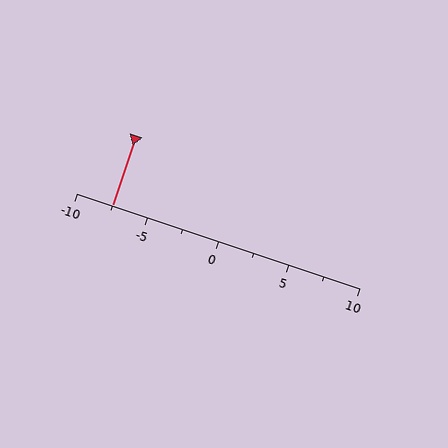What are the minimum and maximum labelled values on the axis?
The axis runs from -10 to 10.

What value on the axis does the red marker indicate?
The marker indicates approximately -7.5.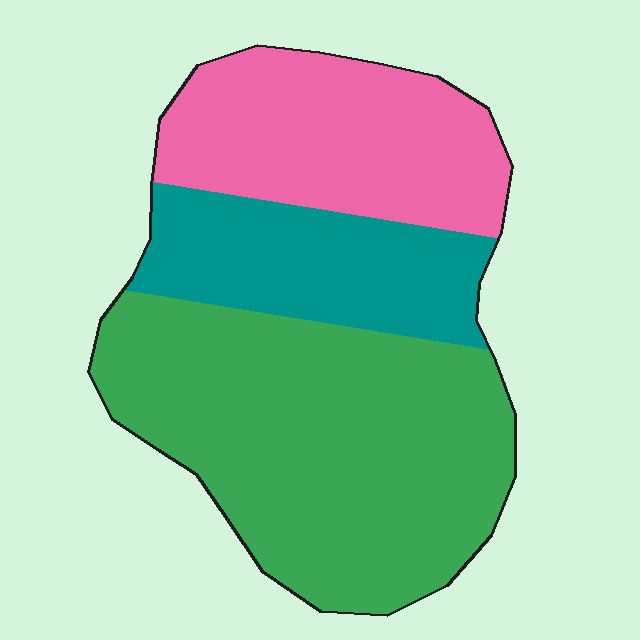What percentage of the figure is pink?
Pink covers 27% of the figure.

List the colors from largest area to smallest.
From largest to smallest: green, pink, teal.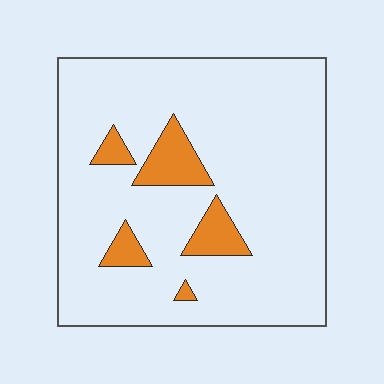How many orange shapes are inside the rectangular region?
5.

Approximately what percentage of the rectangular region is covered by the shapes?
Approximately 10%.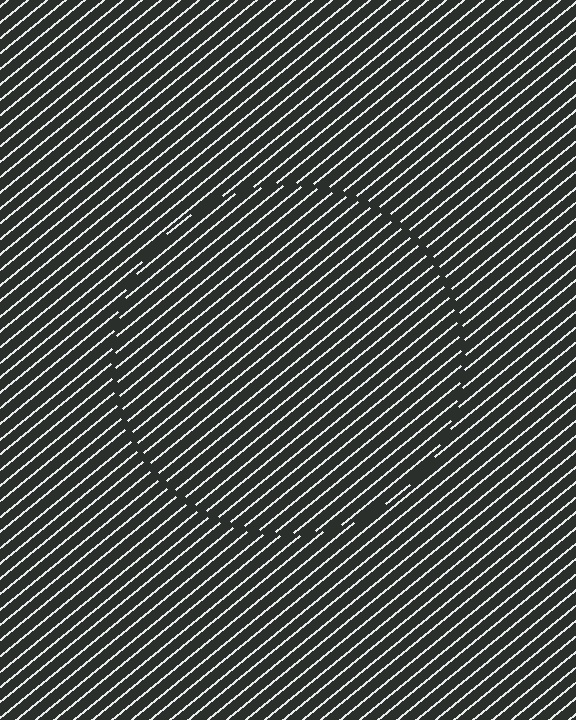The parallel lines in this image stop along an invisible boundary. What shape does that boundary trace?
An illusory circle. The interior of the shape contains the same grating, shifted by half a period — the contour is defined by the phase discontinuity where line-ends from the inner and outer gratings abut.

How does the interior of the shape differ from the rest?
The interior of the shape contains the same grating, shifted by half a period — the contour is defined by the phase discontinuity where line-ends from the inner and outer gratings abut.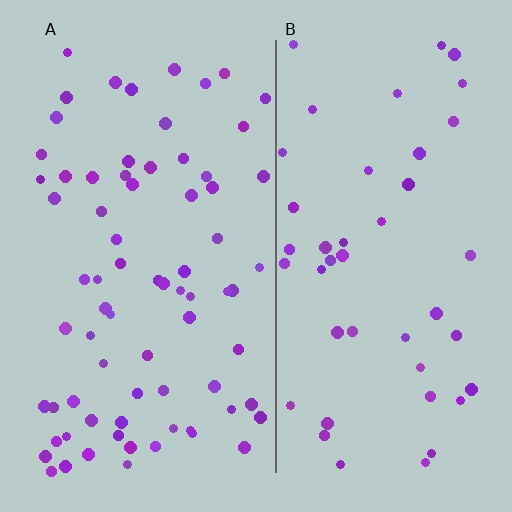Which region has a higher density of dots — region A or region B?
A (the left).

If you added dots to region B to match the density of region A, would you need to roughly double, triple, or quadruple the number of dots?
Approximately double.